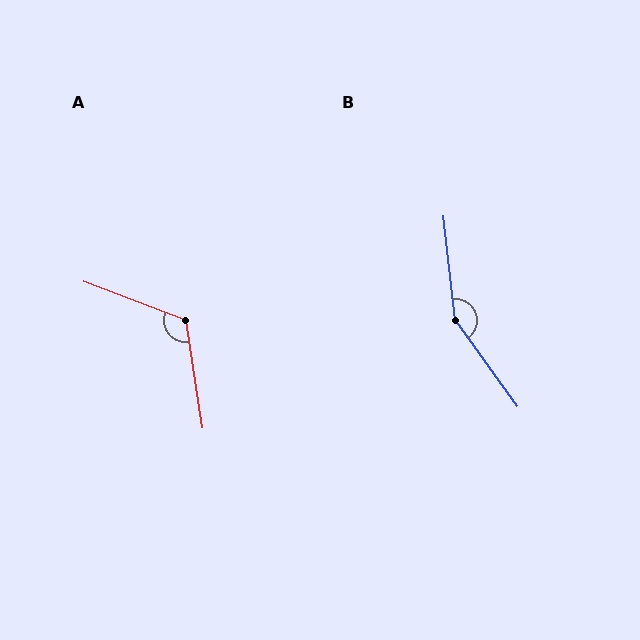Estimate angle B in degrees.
Approximately 151 degrees.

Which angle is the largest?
B, at approximately 151 degrees.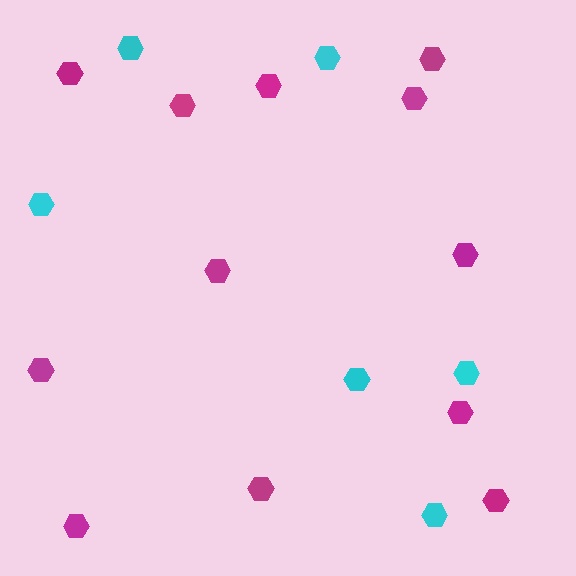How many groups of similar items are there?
There are 2 groups: one group of magenta hexagons (12) and one group of cyan hexagons (6).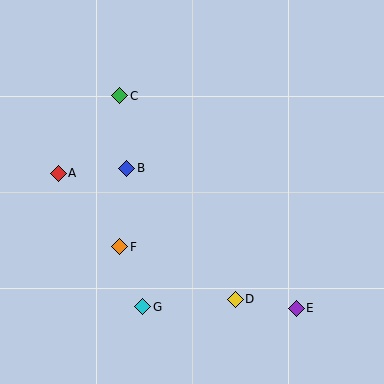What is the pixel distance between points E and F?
The distance between E and F is 187 pixels.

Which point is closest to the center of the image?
Point B at (127, 168) is closest to the center.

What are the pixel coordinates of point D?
Point D is at (235, 299).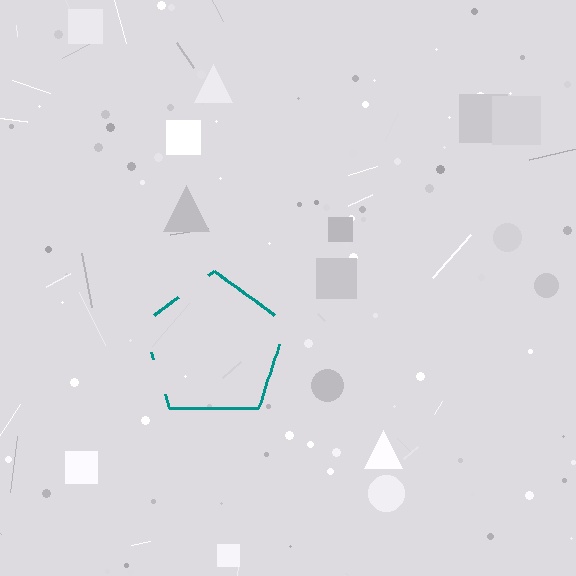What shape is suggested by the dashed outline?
The dashed outline suggests a pentagon.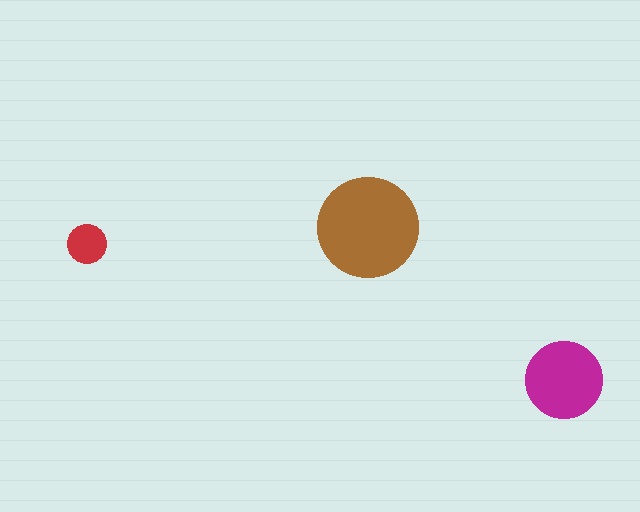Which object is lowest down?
The magenta circle is bottommost.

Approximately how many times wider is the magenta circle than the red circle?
About 2 times wider.